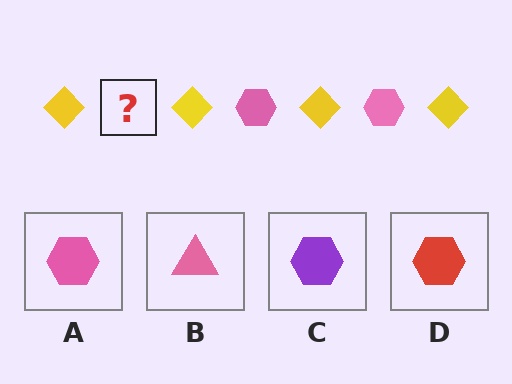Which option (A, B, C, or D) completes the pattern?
A.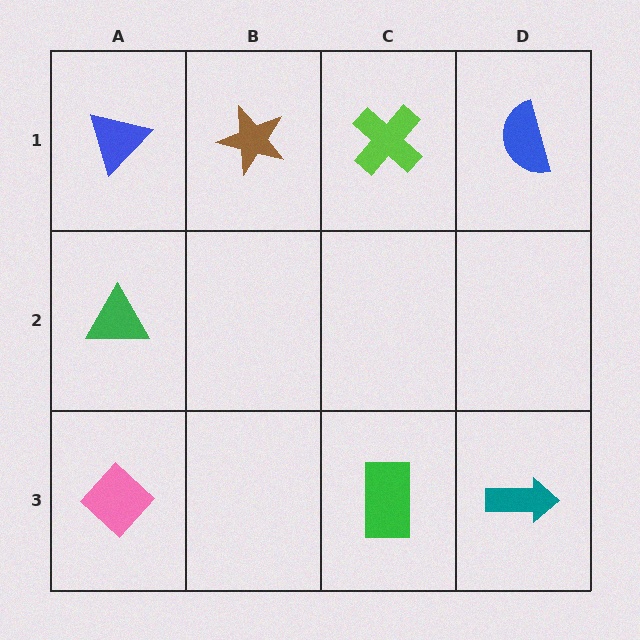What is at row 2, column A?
A green triangle.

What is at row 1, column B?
A brown star.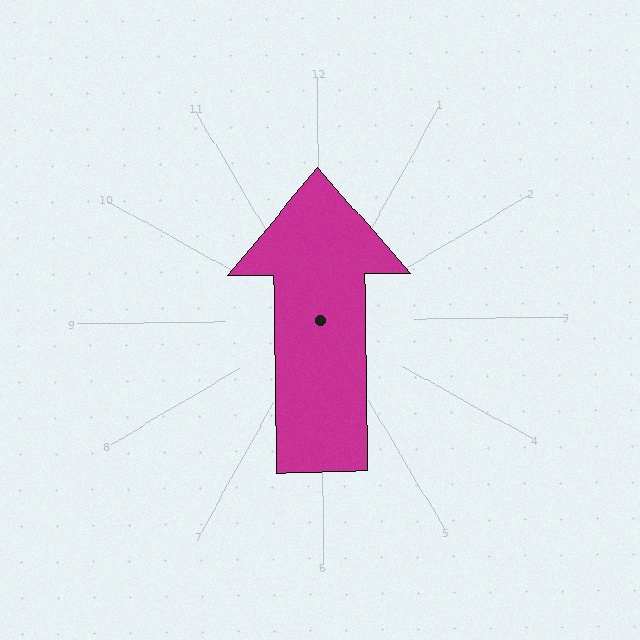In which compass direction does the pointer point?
North.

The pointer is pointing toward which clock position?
Roughly 12 o'clock.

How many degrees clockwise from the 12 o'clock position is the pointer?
Approximately 360 degrees.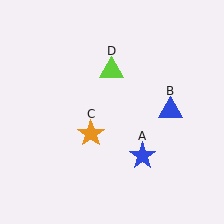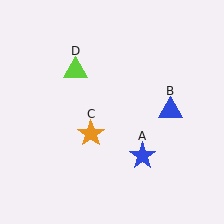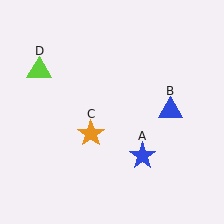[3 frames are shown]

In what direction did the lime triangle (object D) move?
The lime triangle (object D) moved left.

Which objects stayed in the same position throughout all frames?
Blue star (object A) and blue triangle (object B) and orange star (object C) remained stationary.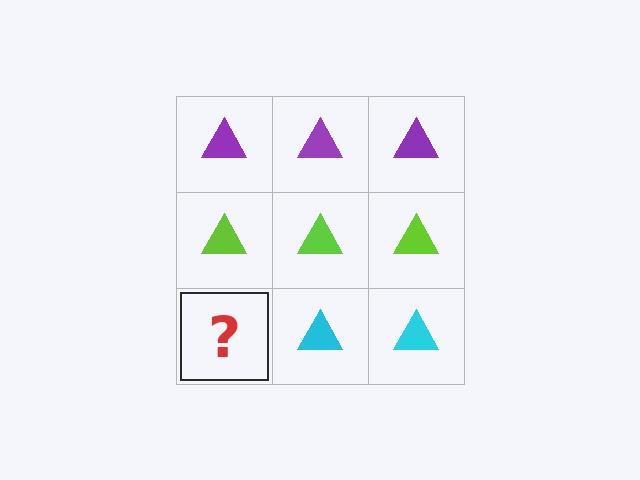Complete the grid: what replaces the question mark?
The question mark should be replaced with a cyan triangle.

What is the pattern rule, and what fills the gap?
The rule is that each row has a consistent color. The gap should be filled with a cyan triangle.